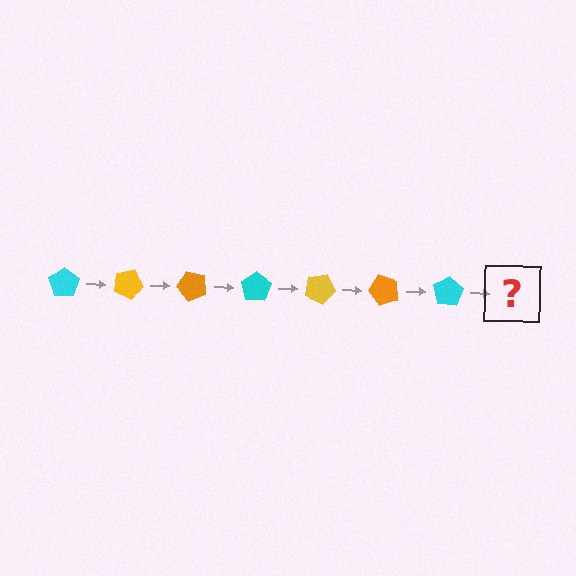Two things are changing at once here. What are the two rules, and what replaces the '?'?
The two rules are that it rotates 25 degrees each step and the color cycles through cyan, yellow, and orange. The '?' should be a yellow pentagon, rotated 175 degrees from the start.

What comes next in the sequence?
The next element should be a yellow pentagon, rotated 175 degrees from the start.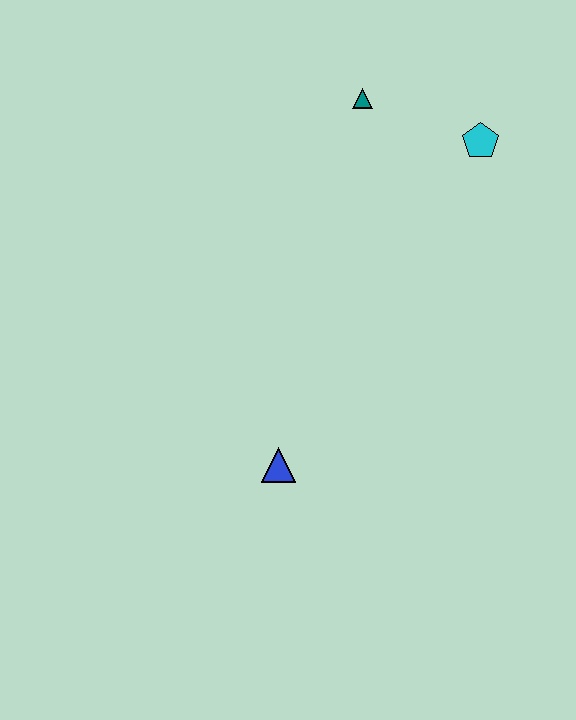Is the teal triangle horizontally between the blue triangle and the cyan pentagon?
Yes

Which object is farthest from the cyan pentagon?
The blue triangle is farthest from the cyan pentagon.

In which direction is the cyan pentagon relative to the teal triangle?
The cyan pentagon is to the right of the teal triangle.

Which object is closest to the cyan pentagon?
The teal triangle is closest to the cyan pentagon.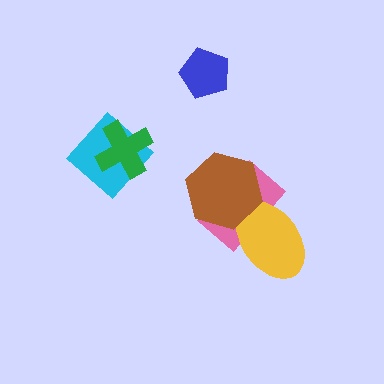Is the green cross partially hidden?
No, no other shape covers it.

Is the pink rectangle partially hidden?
Yes, it is partially covered by another shape.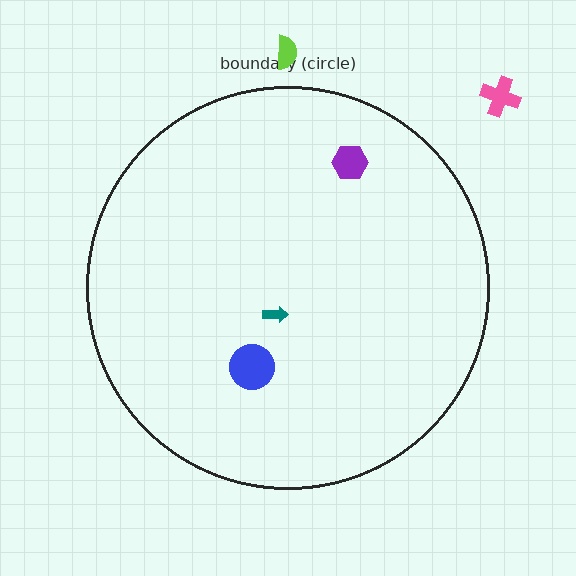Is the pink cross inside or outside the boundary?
Outside.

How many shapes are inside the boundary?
3 inside, 2 outside.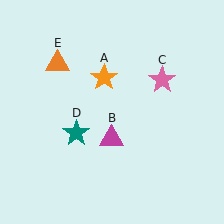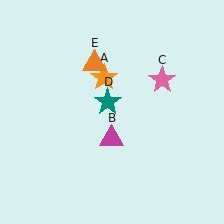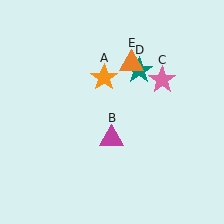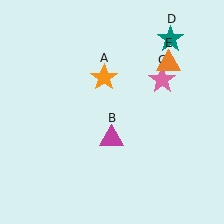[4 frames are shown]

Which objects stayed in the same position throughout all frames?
Orange star (object A) and magenta triangle (object B) and pink star (object C) remained stationary.